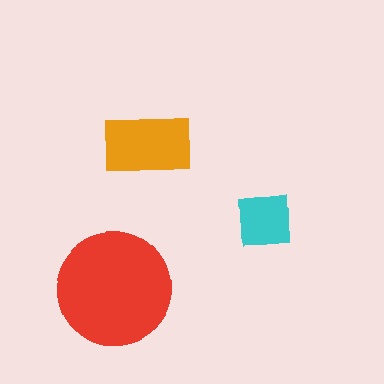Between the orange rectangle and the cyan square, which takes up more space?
The orange rectangle.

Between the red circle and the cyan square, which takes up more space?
The red circle.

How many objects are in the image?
There are 3 objects in the image.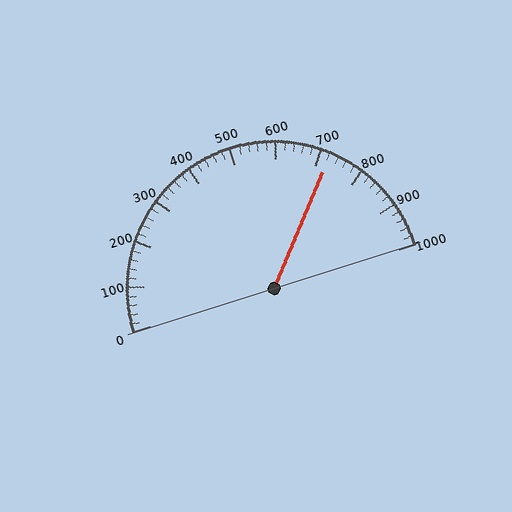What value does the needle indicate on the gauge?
The needle indicates approximately 720.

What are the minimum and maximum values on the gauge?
The gauge ranges from 0 to 1000.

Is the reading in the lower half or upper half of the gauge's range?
The reading is in the upper half of the range (0 to 1000).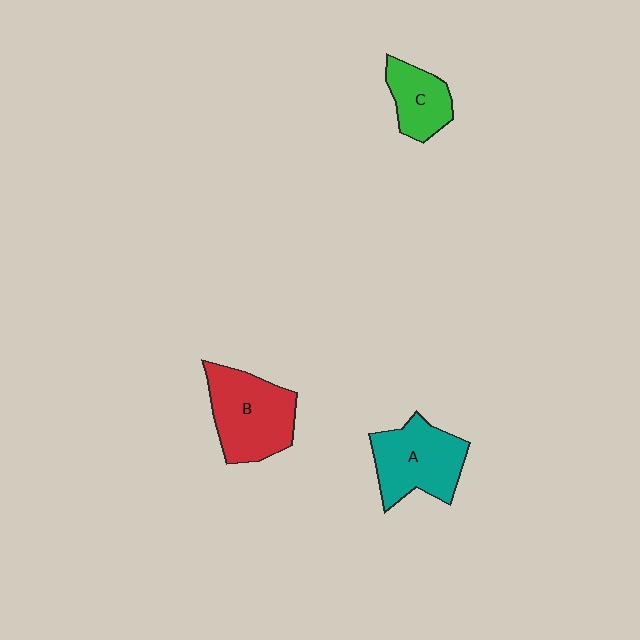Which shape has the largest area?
Shape B (red).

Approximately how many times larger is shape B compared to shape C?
Approximately 1.7 times.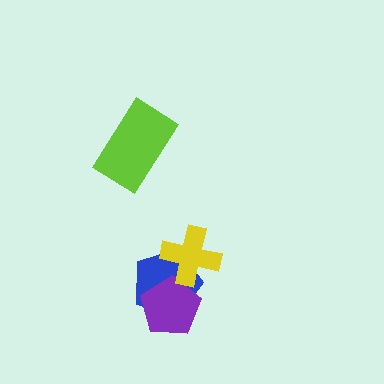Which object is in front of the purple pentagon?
The yellow cross is in front of the purple pentagon.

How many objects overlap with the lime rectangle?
0 objects overlap with the lime rectangle.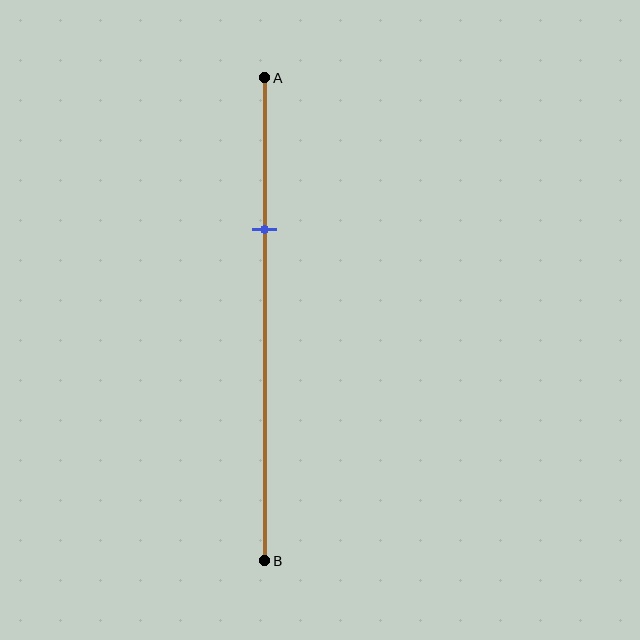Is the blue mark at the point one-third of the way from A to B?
Yes, the mark is approximately at the one-third point.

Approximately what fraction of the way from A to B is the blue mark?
The blue mark is approximately 30% of the way from A to B.